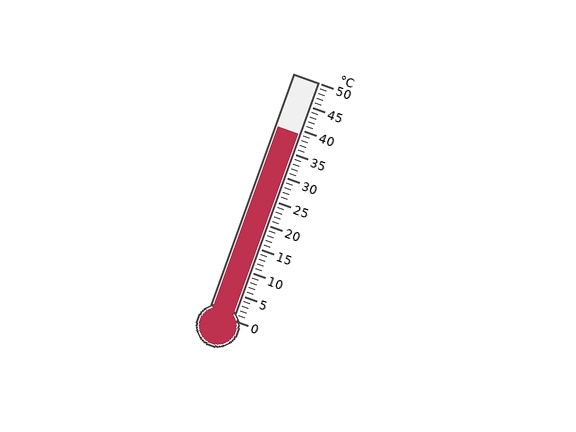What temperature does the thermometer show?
The thermometer shows approximately 39°C.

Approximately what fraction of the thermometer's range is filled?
The thermometer is filled to approximately 80% of its range.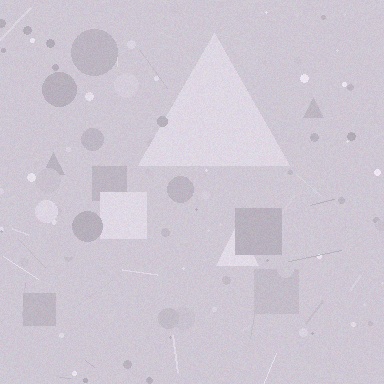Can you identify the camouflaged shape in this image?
The camouflaged shape is a triangle.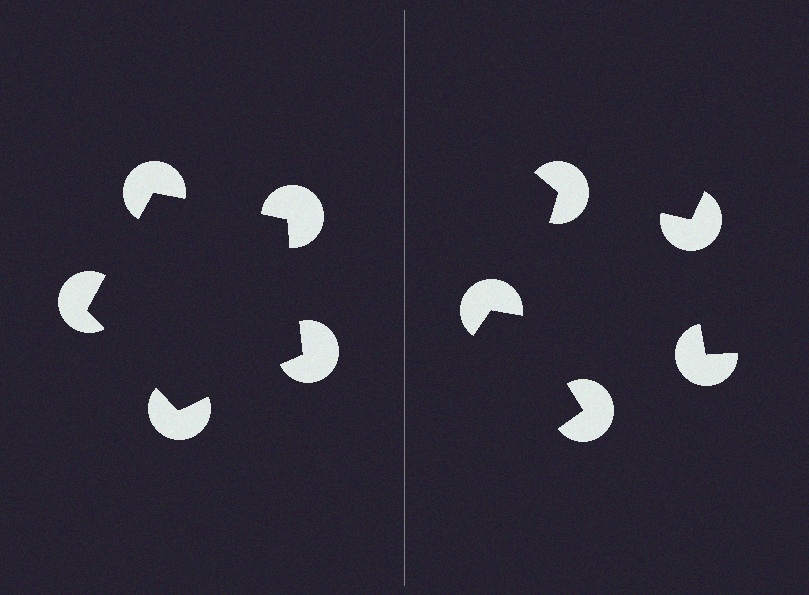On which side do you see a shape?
An illusory pentagon appears on the left side. On the right side the wedge cuts are rotated, so no coherent shape forms.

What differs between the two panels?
The pac-man discs are positioned identically on both sides; only the wedge orientations differ. On the left they align to a pentagon; on the right they are misaligned.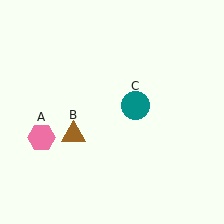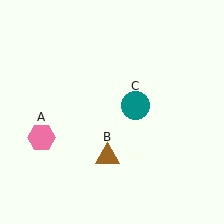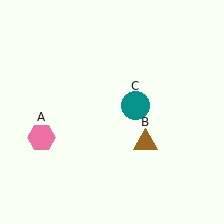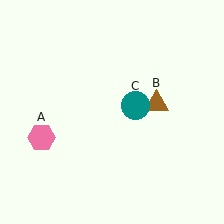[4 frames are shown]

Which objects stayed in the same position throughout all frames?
Pink hexagon (object A) and teal circle (object C) remained stationary.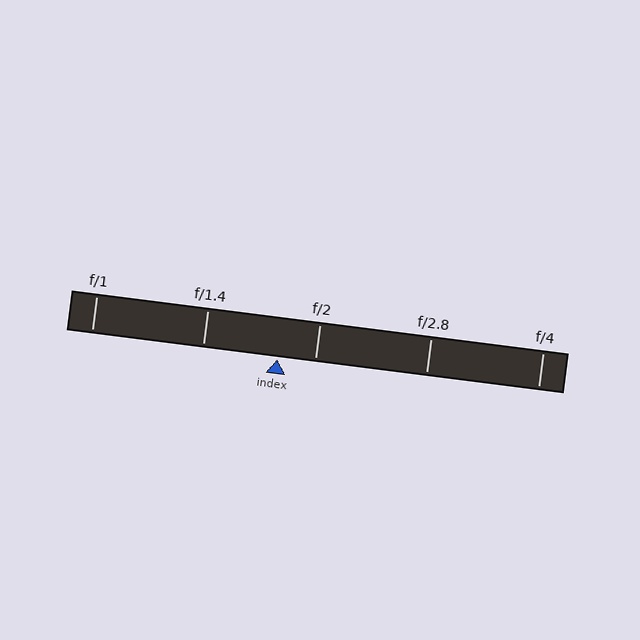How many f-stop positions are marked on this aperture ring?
There are 5 f-stop positions marked.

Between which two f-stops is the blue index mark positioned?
The index mark is between f/1.4 and f/2.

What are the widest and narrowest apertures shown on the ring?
The widest aperture shown is f/1 and the narrowest is f/4.